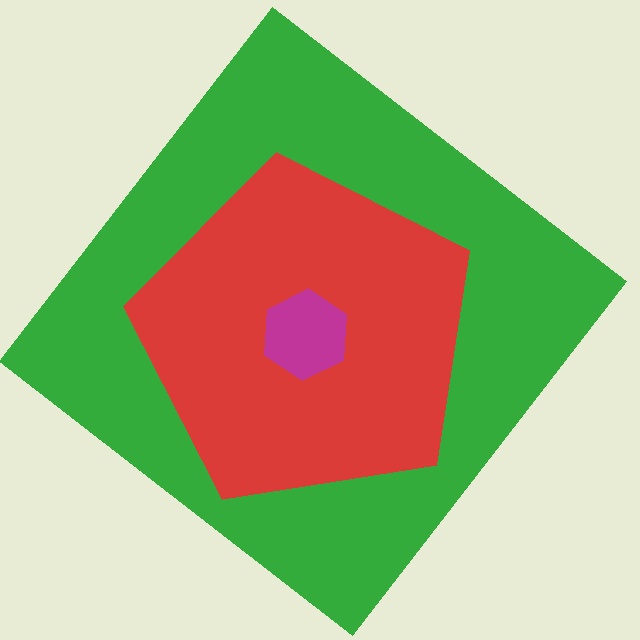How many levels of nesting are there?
3.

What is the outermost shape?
The green diamond.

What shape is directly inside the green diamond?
The red pentagon.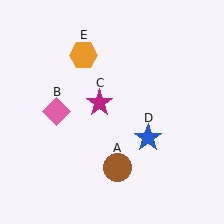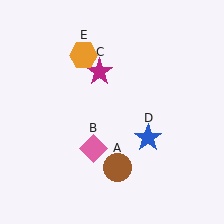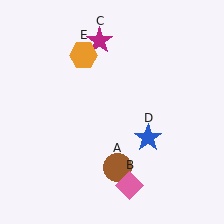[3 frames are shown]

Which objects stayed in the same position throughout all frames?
Brown circle (object A) and blue star (object D) and orange hexagon (object E) remained stationary.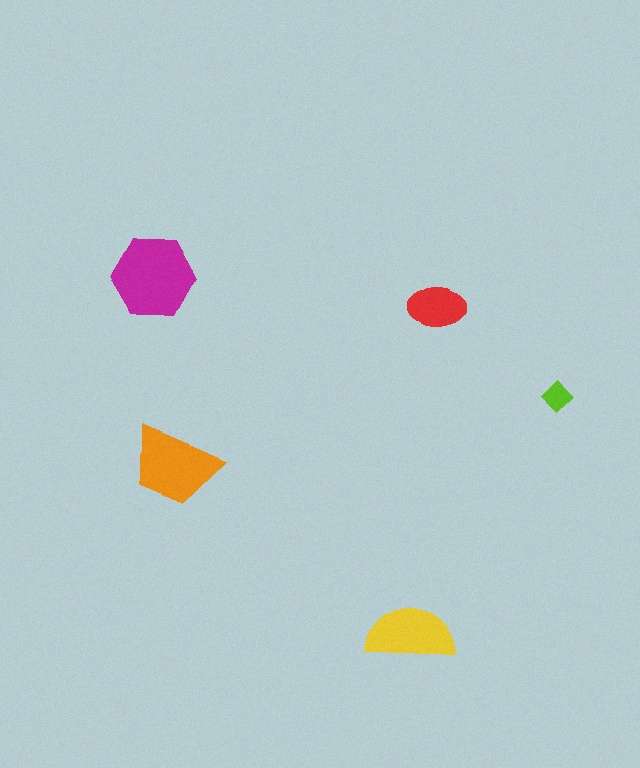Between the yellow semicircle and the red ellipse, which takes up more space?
The yellow semicircle.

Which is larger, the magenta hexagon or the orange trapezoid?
The magenta hexagon.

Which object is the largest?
The magenta hexagon.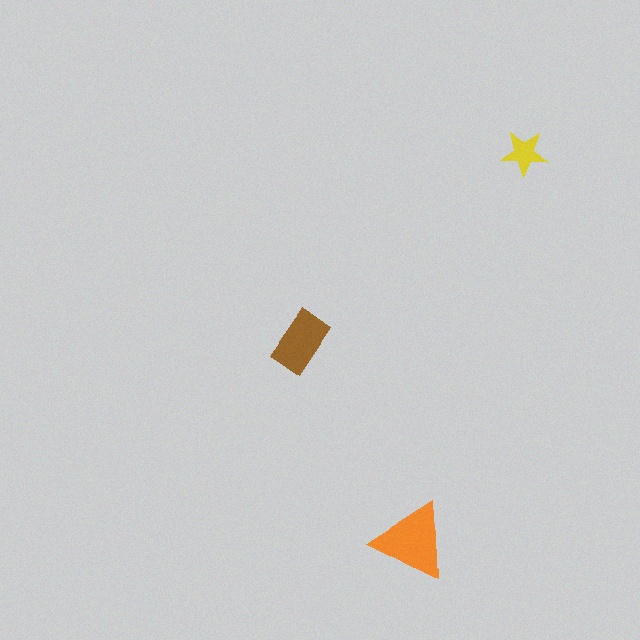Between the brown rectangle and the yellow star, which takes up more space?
The brown rectangle.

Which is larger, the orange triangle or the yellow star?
The orange triangle.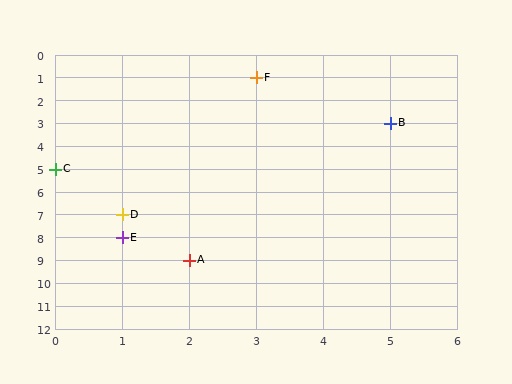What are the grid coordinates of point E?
Point E is at grid coordinates (1, 8).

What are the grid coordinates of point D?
Point D is at grid coordinates (1, 7).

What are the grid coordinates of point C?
Point C is at grid coordinates (0, 5).